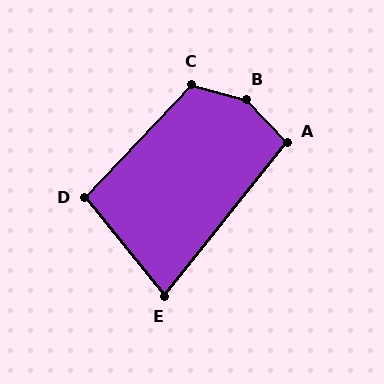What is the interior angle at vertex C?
Approximately 118 degrees (obtuse).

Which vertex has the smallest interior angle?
E, at approximately 78 degrees.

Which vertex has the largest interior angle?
B, at approximately 149 degrees.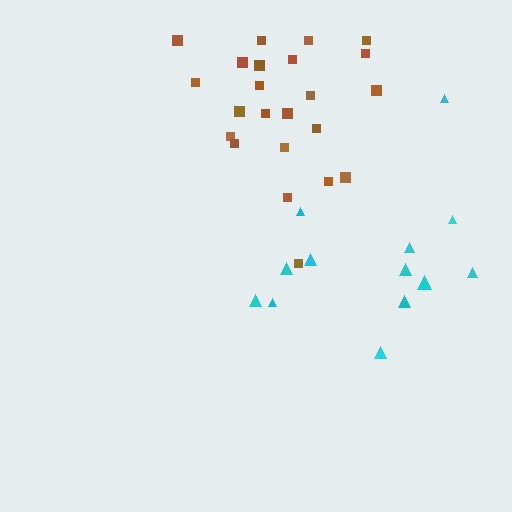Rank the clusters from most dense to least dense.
brown, cyan.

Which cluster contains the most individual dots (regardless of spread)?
Brown (23).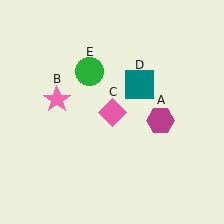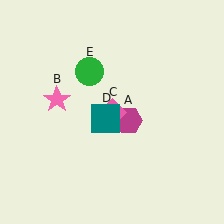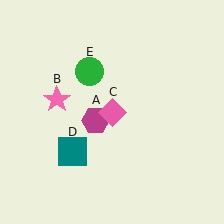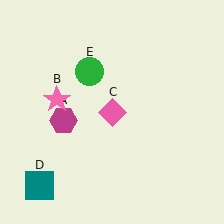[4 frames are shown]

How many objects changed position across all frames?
2 objects changed position: magenta hexagon (object A), teal square (object D).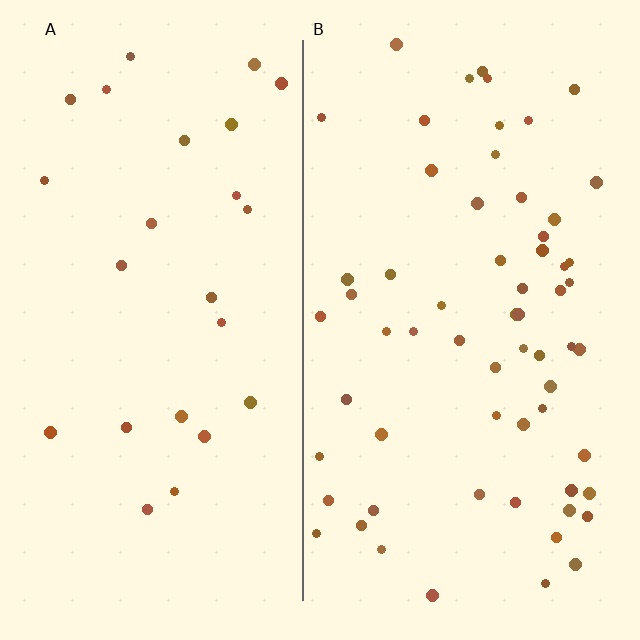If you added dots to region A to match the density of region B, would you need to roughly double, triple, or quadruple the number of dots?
Approximately triple.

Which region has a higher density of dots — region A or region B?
B (the right).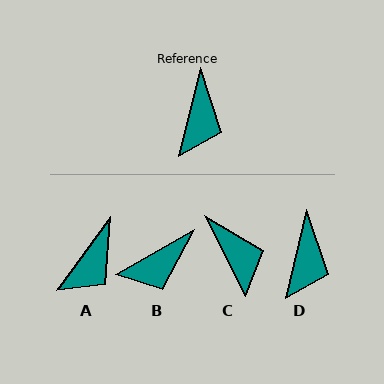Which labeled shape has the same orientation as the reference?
D.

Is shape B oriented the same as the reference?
No, it is off by about 47 degrees.